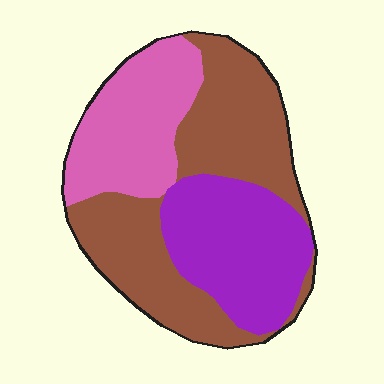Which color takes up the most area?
Brown, at roughly 45%.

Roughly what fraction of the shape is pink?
Pink covers roughly 25% of the shape.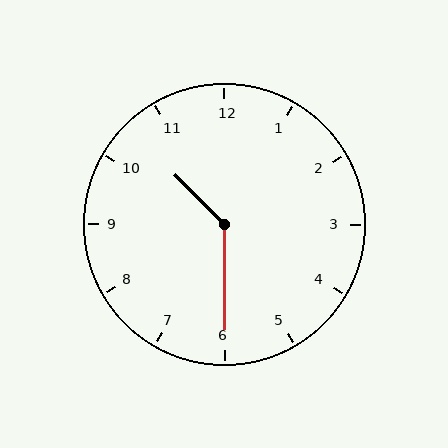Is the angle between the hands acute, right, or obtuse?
It is obtuse.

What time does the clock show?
10:30.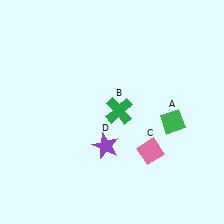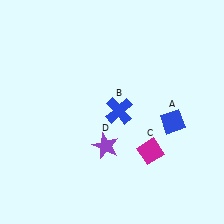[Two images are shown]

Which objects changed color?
A changed from green to blue. B changed from green to blue. C changed from pink to magenta.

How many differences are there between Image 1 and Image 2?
There are 3 differences between the two images.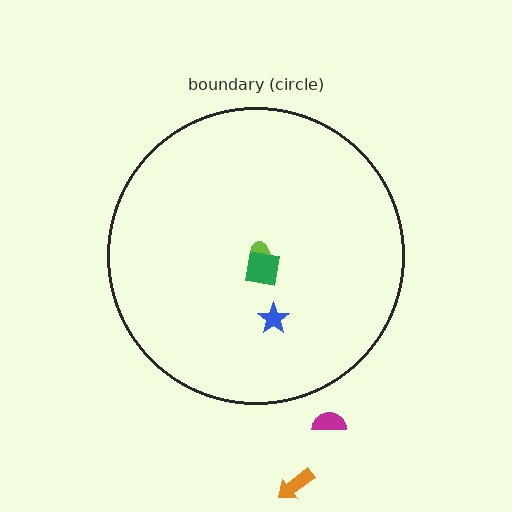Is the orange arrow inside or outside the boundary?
Outside.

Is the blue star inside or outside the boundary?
Inside.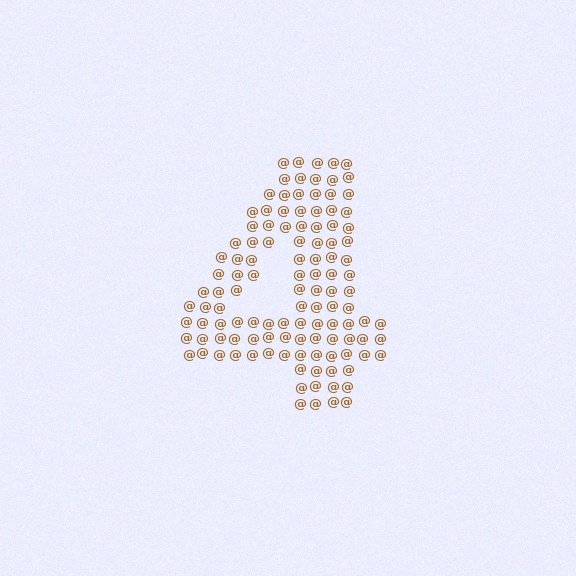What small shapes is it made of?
It is made of small at signs.